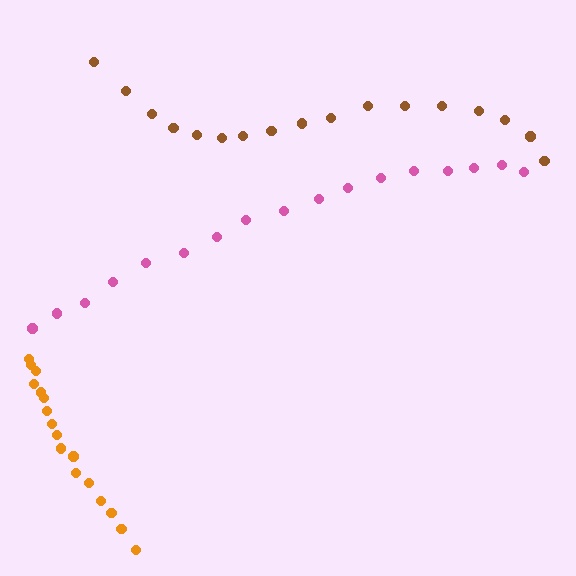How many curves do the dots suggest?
There are 3 distinct paths.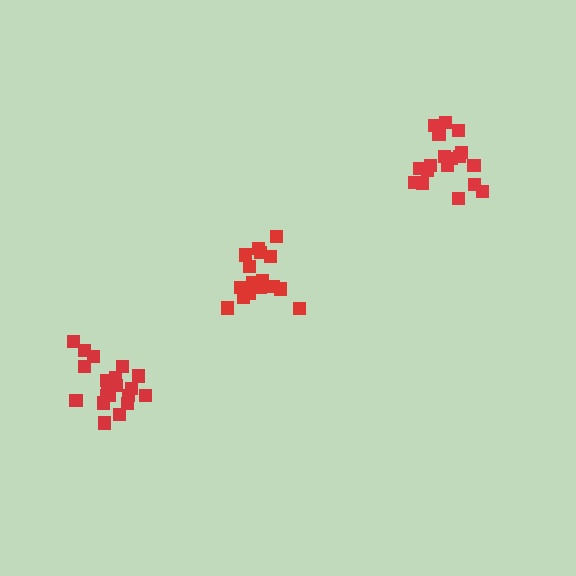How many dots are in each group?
Group 1: 17 dots, Group 2: 18 dots, Group 3: 20 dots (55 total).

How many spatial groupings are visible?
There are 3 spatial groupings.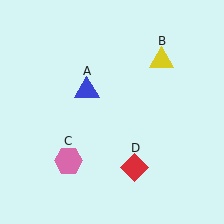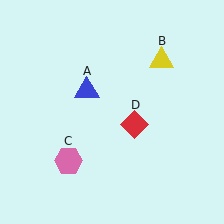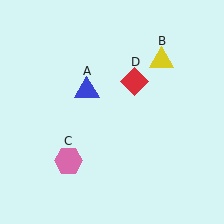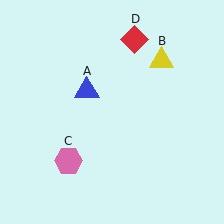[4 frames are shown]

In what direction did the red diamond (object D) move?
The red diamond (object D) moved up.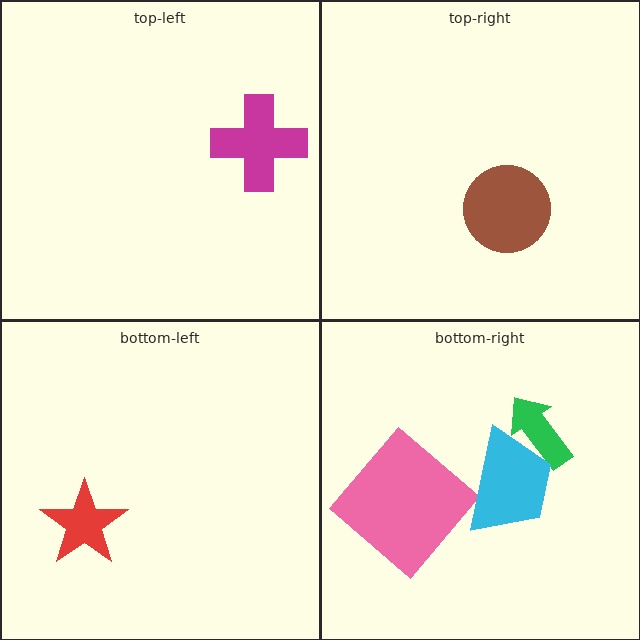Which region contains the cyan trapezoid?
The bottom-right region.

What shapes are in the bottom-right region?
The green arrow, the pink diamond, the cyan trapezoid.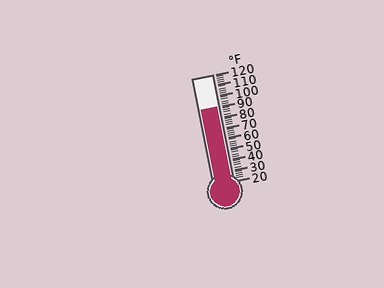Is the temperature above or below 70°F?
The temperature is above 70°F.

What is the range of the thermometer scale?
The thermometer scale ranges from 20°F to 120°F.